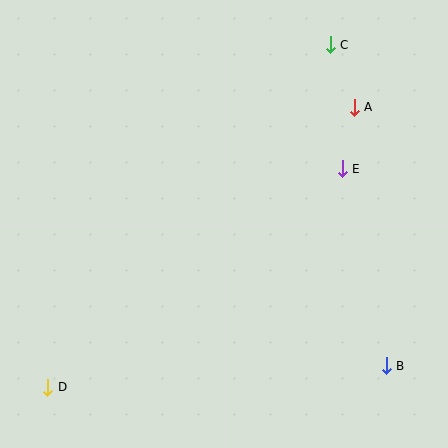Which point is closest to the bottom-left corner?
Point D is closest to the bottom-left corner.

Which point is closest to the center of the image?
Point E at (342, 169) is closest to the center.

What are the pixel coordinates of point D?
Point D is at (48, 387).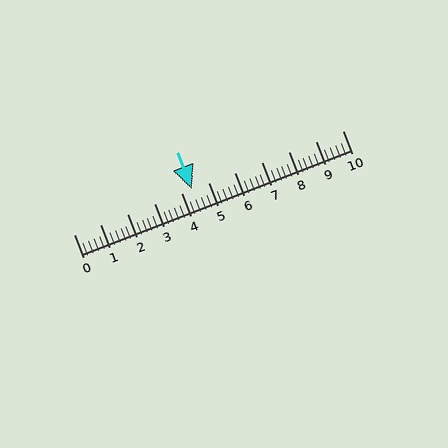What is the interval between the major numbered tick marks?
The major tick marks are spaced 1 units apart.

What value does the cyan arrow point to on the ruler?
The cyan arrow points to approximately 4.4.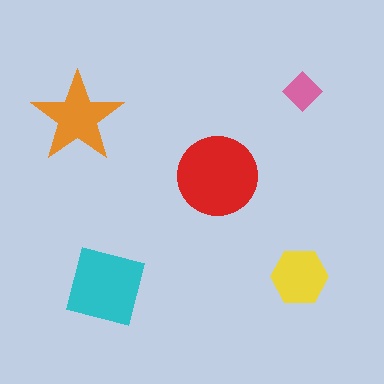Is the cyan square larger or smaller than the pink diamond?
Larger.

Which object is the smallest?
The pink diamond.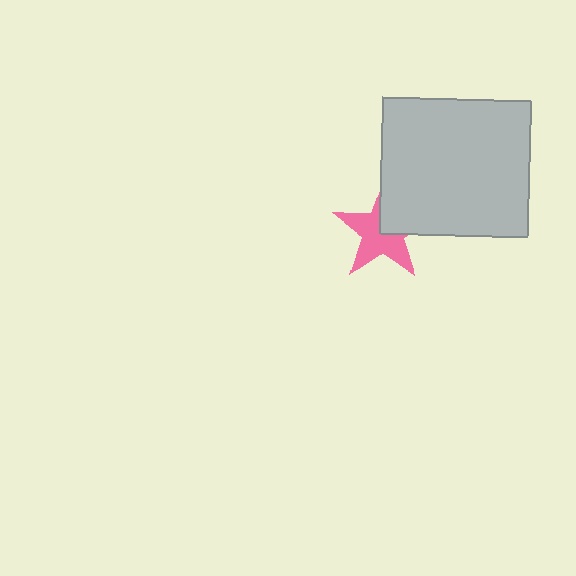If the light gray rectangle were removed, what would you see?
You would see the complete pink star.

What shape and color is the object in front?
The object in front is a light gray rectangle.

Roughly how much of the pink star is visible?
About half of it is visible (roughly 64%).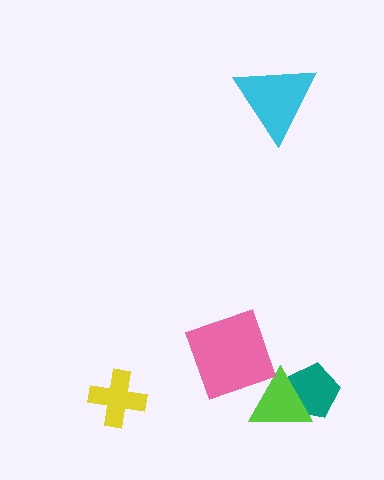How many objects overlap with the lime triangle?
2 objects overlap with the lime triangle.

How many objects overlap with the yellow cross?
0 objects overlap with the yellow cross.